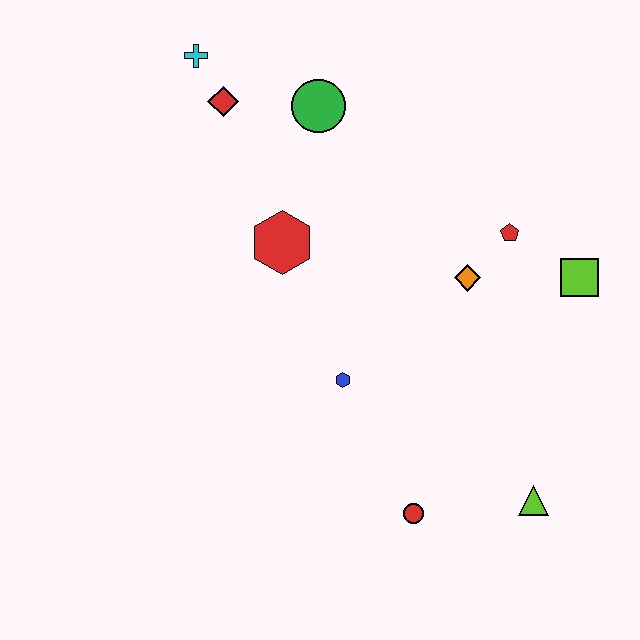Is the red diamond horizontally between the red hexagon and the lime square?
No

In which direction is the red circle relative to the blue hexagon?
The red circle is below the blue hexagon.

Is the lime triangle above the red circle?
Yes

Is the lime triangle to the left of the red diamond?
No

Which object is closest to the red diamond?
The cyan cross is closest to the red diamond.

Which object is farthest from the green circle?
The lime triangle is farthest from the green circle.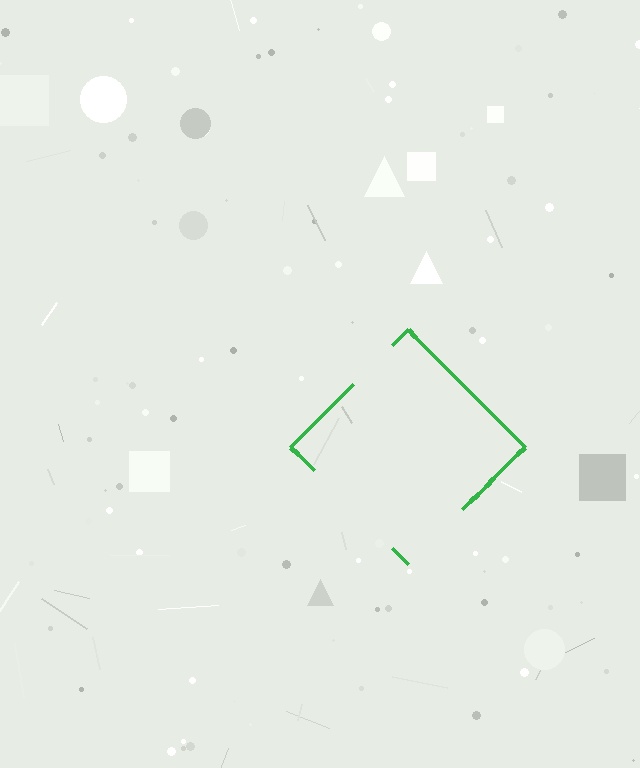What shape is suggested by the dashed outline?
The dashed outline suggests a diamond.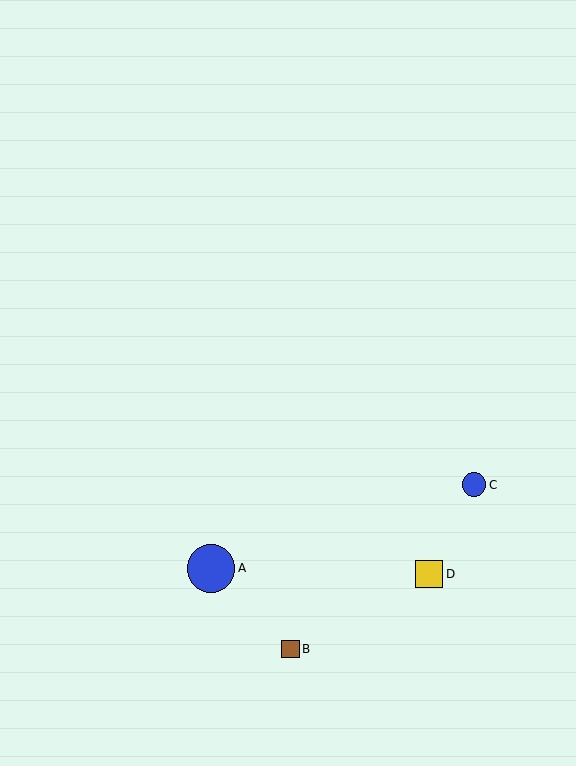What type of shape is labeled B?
Shape B is a brown square.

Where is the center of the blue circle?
The center of the blue circle is at (211, 568).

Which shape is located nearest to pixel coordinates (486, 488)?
The blue circle (labeled C) at (474, 485) is nearest to that location.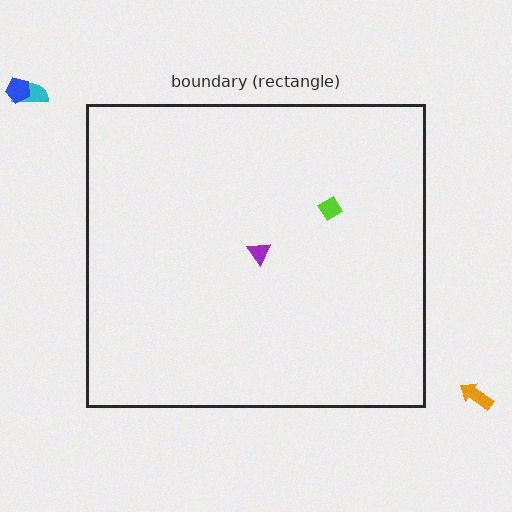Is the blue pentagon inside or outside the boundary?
Outside.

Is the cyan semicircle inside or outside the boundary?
Outside.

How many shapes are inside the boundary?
2 inside, 3 outside.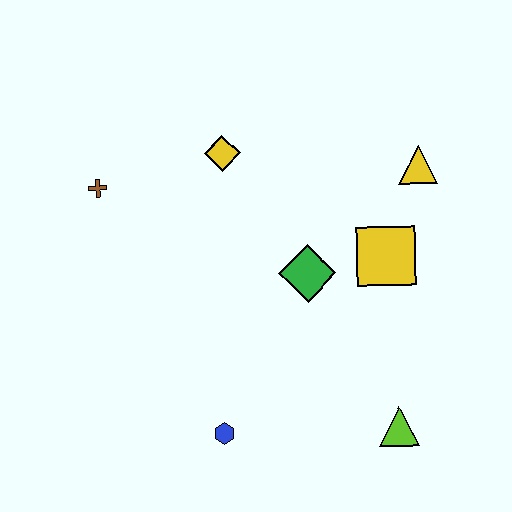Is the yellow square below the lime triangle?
No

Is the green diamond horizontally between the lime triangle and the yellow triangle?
No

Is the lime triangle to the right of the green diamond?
Yes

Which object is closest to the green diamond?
The yellow square is closest to the green diamond.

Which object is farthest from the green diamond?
The brown cross is farthest from the green diamond.